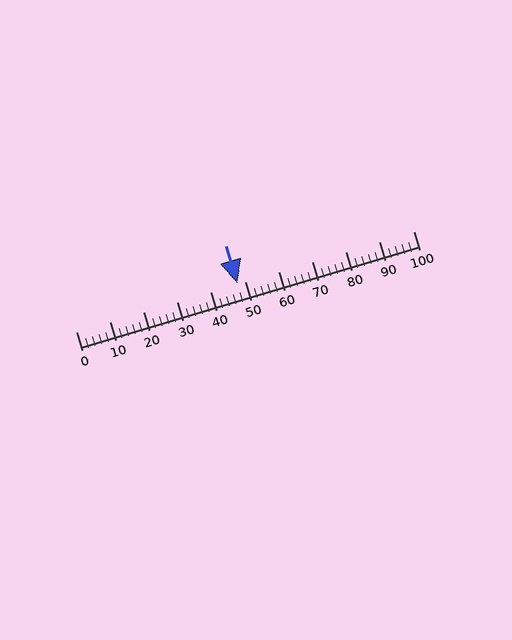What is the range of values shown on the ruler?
The ruler shows values from 0 to 100.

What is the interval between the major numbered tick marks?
The major tick marks are spaced 10 units apart.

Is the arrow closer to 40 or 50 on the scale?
The arrow is closer to 50.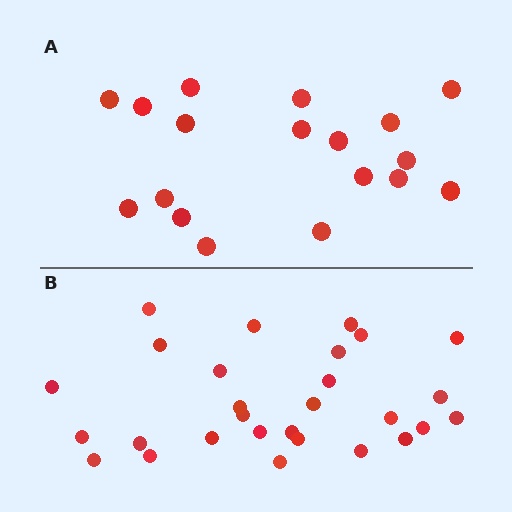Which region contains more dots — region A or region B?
Region B (the bottom region) has more dots.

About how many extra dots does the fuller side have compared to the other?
Region B has roughly 10 or so more dots than region A.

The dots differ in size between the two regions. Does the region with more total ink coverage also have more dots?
No. Region A has more total ink coverage because its dots are larger, but region B actually contains more individual dots. Total area can be misleading — the number of items is what matters here.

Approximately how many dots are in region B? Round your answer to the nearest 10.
About 30 dots. (The exact count is 28, which rounds to 30.)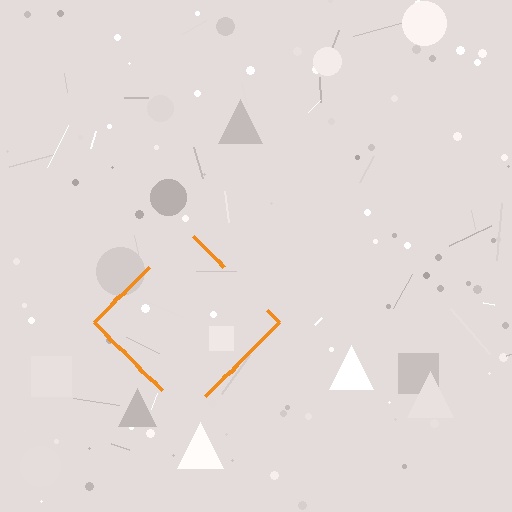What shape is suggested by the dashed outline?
The dashed outline suggests a diamond.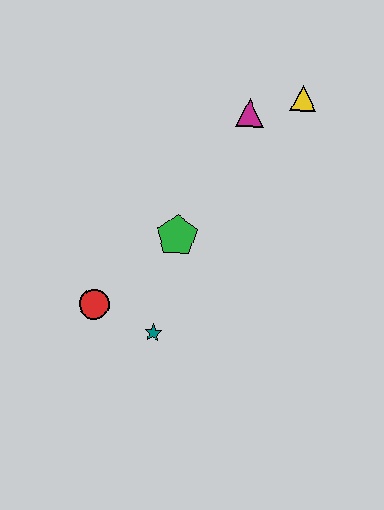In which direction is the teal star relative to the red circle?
The teal star is to the right of the red circle.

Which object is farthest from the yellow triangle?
The red circle is farthest from the yellow triangle.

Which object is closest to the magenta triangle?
The yellow triangle is closest to the magenta triangle.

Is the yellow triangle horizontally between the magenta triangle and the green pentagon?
No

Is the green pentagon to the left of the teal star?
No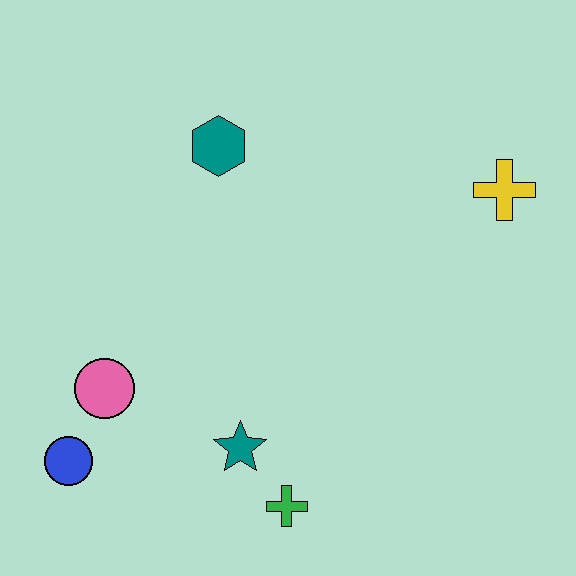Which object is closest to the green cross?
The teal star is closest to the green cross.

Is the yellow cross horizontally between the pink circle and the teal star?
No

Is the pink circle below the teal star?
No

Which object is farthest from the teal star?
The yellow cross is farthest from the teal star.